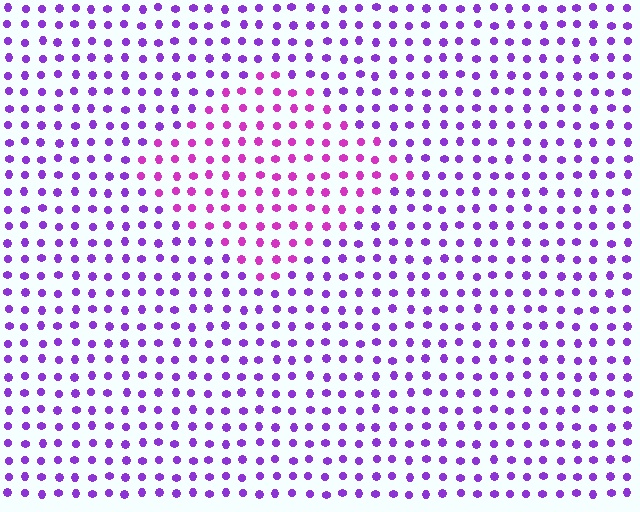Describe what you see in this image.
The image is filled with small purple elements in a uniform arrangement. A diamond-shaped region is visible where the elements are tinted to a slightly different hue, forming a subtle color boundary.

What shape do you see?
I see a diamond.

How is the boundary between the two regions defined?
The boundary is defined purely by a slight shift in hue (about 33 degrees). Spacing, size, and orientation are identical on both sides.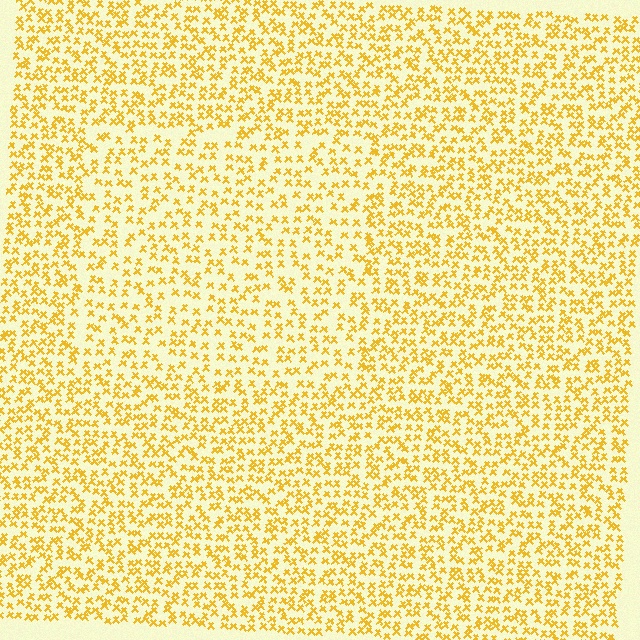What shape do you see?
I see a rectangle.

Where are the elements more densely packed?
The elements are more densely packed outside the rectangle boundary.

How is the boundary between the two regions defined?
The boundary is defined by a change in element density (approximately 1.5x ratio). All elements are the same color, size, and shape.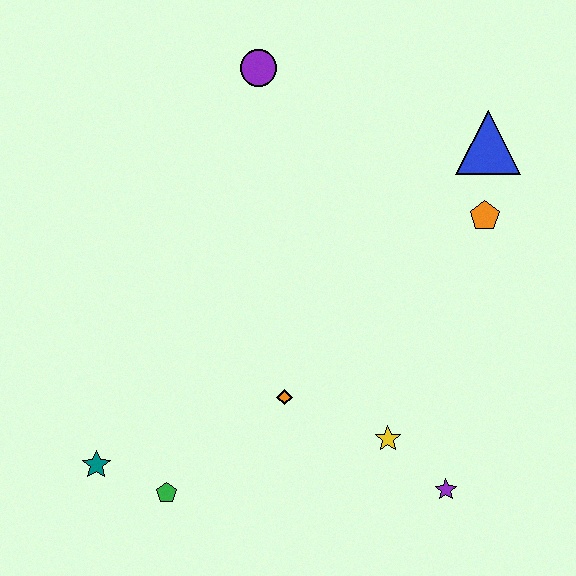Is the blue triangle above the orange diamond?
Yes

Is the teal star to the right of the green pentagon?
No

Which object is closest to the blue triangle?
The orange pentagon is closest to the blue triangle.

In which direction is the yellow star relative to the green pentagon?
The yellow star is to the right of the green pentagon.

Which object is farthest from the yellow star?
The purple circle is farthest from the yellow star.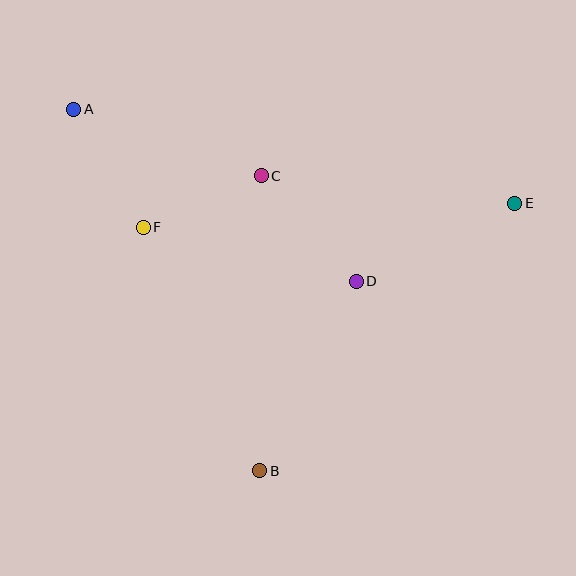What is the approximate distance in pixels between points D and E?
The distance between D and E is approximately 177 pixels.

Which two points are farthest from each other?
Points A and E are farthest from each other.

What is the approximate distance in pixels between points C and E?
The distance between C and E is approximately 255 pixels.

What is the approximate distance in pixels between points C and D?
The distance between C and D is approximately 142 pixels.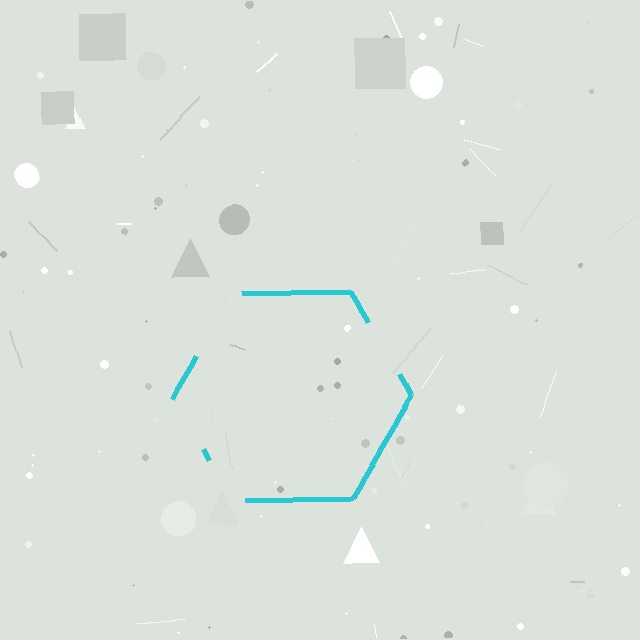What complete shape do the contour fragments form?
The contour fragments form a hexagon.